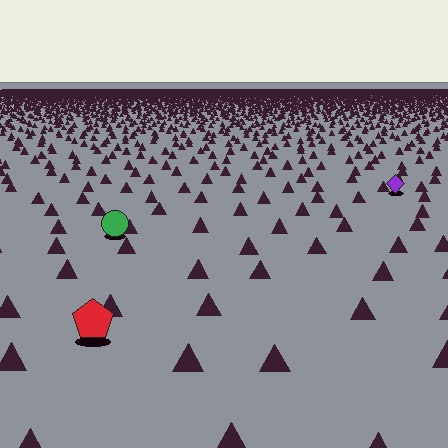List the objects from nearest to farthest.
From nearest to farthest: the red pentagon, the green circle, the purple diamond.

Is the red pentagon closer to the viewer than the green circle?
Yes. The red pentagon is closer — you can tell from the texture gradient: the ground texture is coarser near it.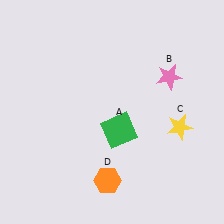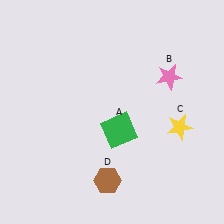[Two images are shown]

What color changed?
The hexagon (D) changed from orange in Image 1 to brown in Image 2.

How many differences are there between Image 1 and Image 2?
There is 1 difference between the two images.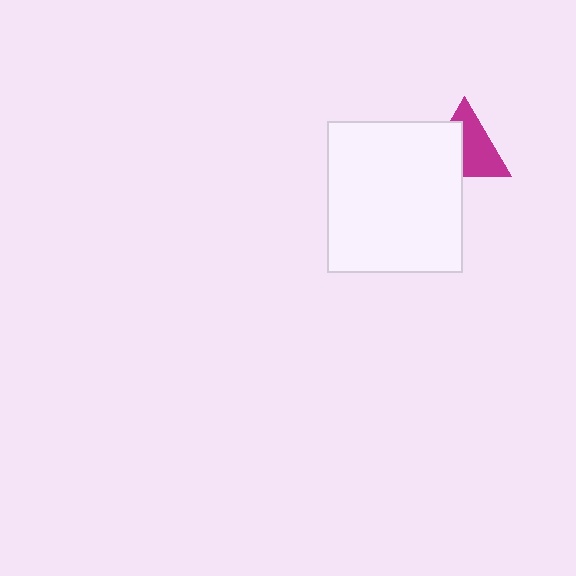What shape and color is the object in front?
The object in front is a white rectangle.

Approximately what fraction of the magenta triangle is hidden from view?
Roughly 43% of the magenta triangle is hidden behind the white rectangle.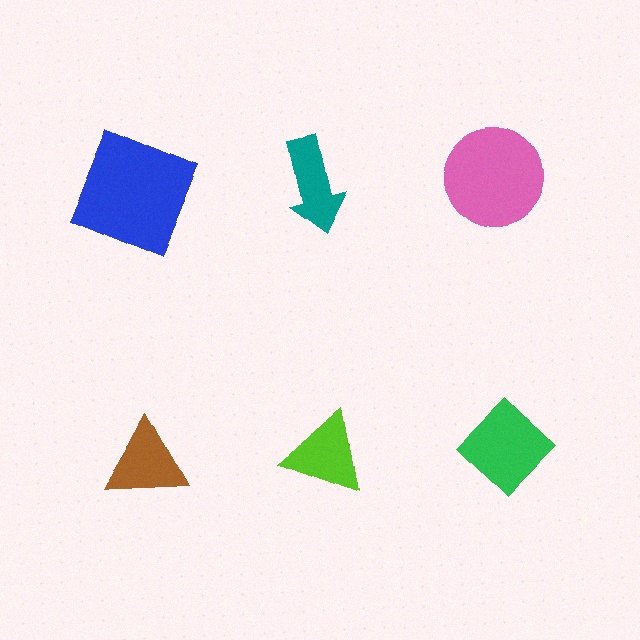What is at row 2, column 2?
A lime triangle.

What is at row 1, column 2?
A teal arrow.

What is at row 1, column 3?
A pink circle.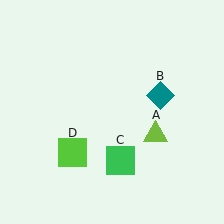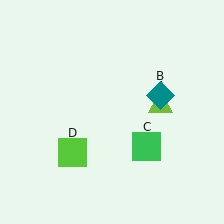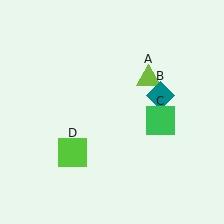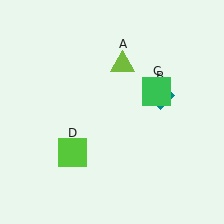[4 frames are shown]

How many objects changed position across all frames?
2 objects changed position: lime triangle (object A), green square (object C).